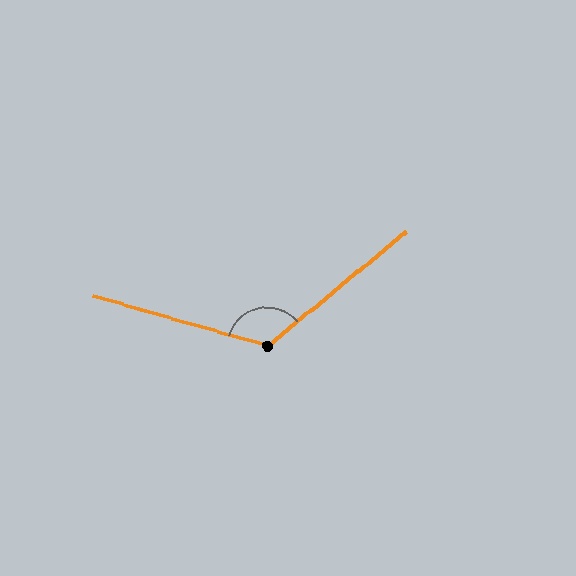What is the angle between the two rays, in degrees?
Approximately 124 degrees.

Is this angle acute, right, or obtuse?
It is obtuse.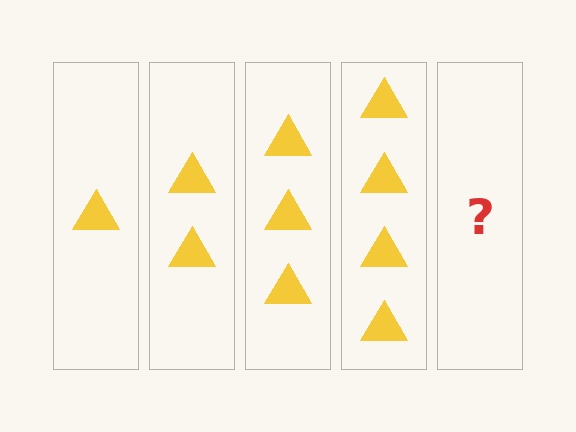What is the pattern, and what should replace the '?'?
The pattern is that each step adds one more triangle. The '?' should be 5 triangles.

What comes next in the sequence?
The next element should be 5 triangles.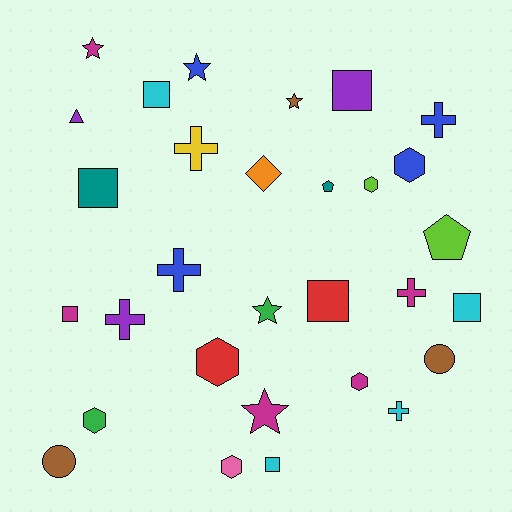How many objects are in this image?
There are 30 objects.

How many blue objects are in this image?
There are 4 blue objects.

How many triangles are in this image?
There is 1 triangle.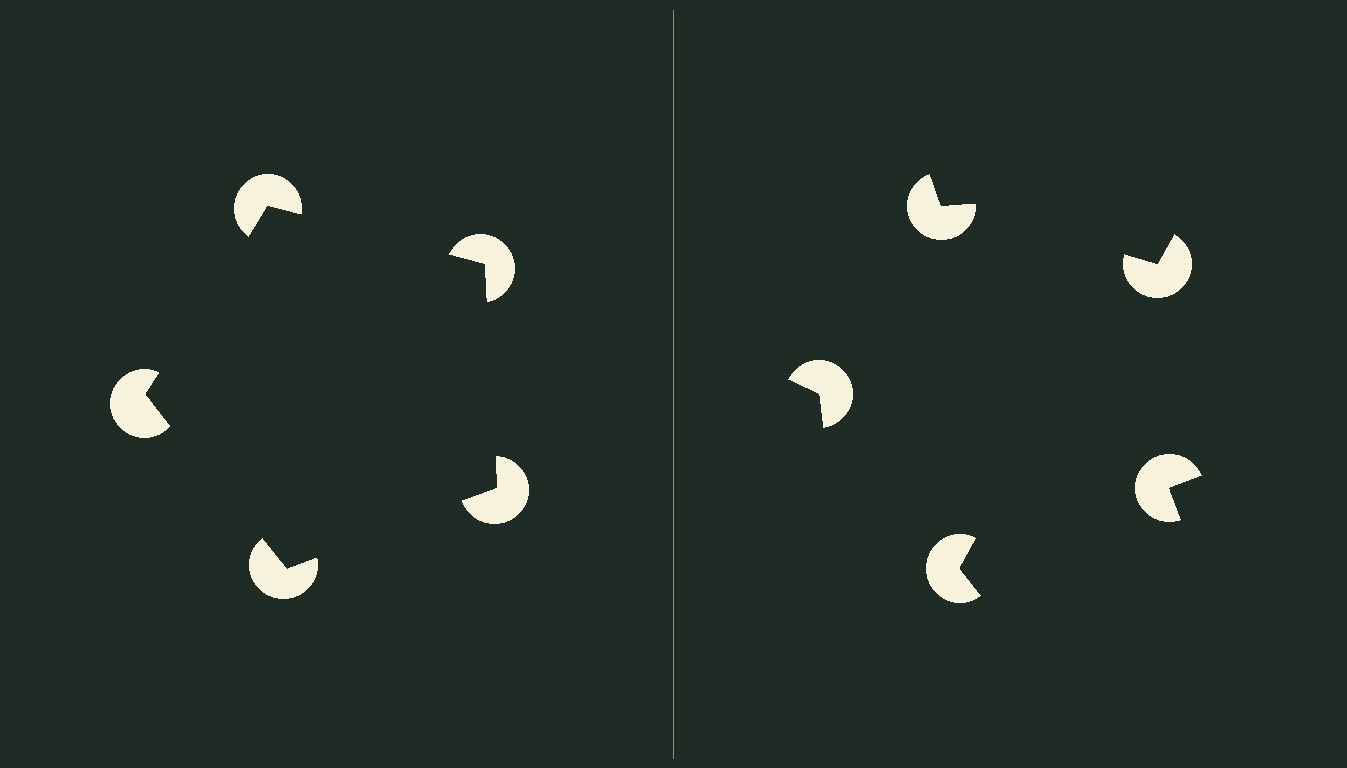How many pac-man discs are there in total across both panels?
10 — 5 on each side.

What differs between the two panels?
The pac-man discs are positioned identically on both sides; only the wedge orientations differ. On the left they align to a pentagon; on the right they are misaligned.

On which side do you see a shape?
An illusory pentagon appears on the left side. On the right side the wedge cuts are rotated, so no coherent shape forms.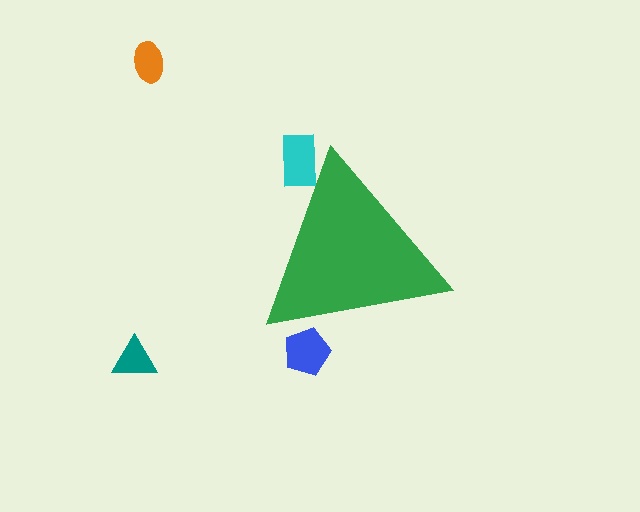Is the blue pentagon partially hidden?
Yes, the blue pentagon is partially hidden behind the green triangle.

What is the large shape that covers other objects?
A green triangle.